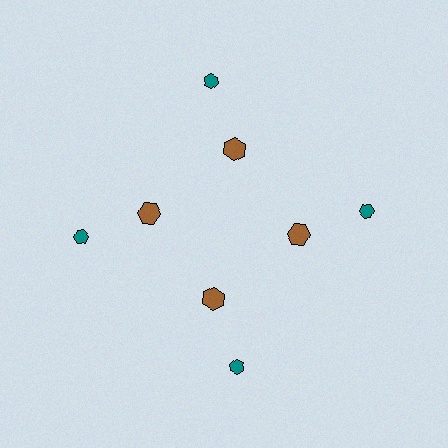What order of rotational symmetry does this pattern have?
This pattern has 4-fold rotational symmetry.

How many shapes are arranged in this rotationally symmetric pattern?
There are 8 shapes, arranged in 4 groups of 2.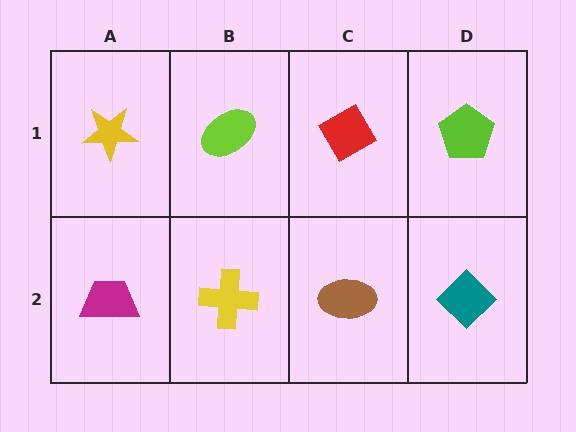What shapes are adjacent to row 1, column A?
A magenta trapezoid (row 2, column A), a lime ellipse (row 1, column B).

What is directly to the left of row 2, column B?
A magenta trapezoid.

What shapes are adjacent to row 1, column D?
A teal diamond (row 2, column D), a red diamond (row 1, column C).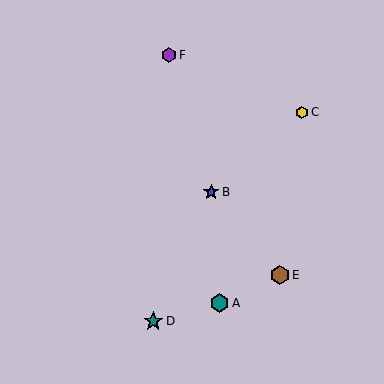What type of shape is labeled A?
Shape A is a teal hexagon.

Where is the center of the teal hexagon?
The center of the teal hexagon is at (220, 303).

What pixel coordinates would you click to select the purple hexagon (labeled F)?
Click at (169, 55) to select the purple hexagon F.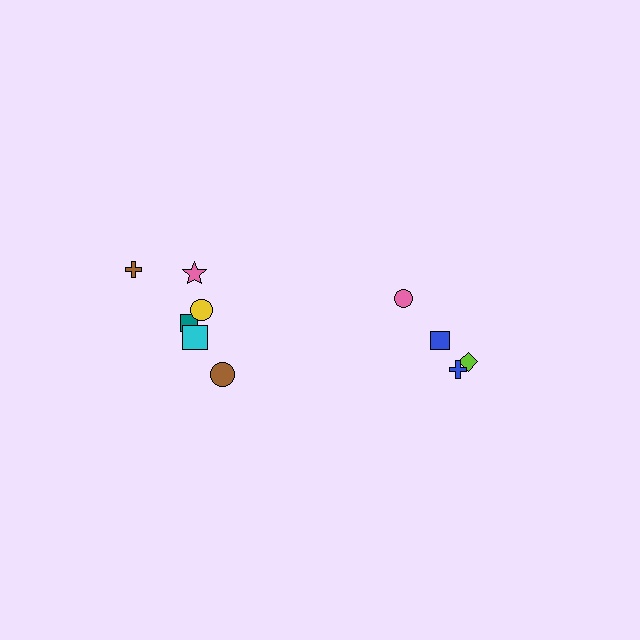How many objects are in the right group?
There are 4 objects.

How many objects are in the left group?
There are 6 objects.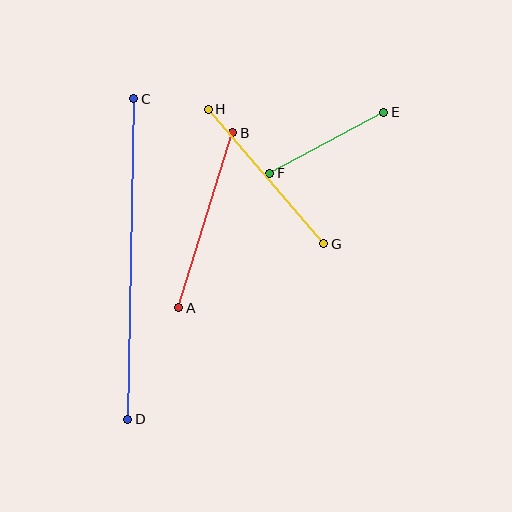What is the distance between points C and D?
The distance is approximately 320 pixels.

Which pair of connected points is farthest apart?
Points C and D are farthest apart.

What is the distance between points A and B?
The distance is approximately 183 pixels.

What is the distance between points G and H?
The distance is approximately 177 pixels.